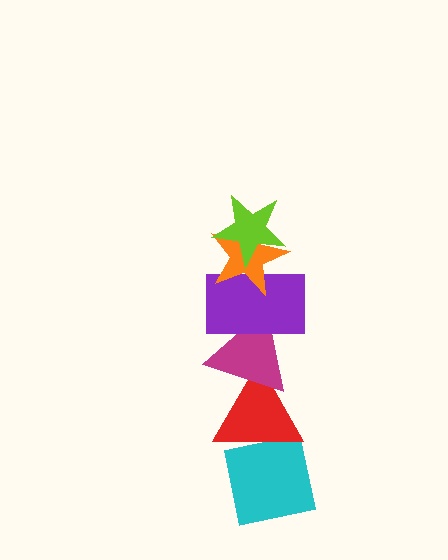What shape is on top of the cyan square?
The red triangle is on top of the cyan square.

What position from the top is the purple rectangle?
The purple rectangle is 3rd from the top.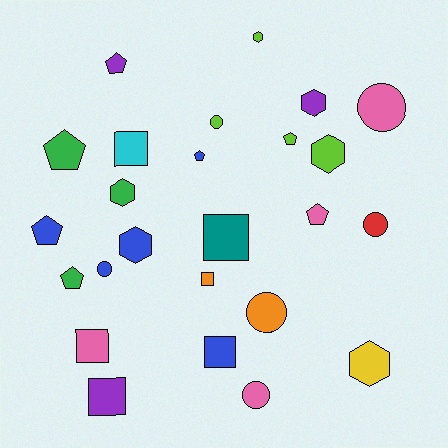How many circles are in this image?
There are 6 circles.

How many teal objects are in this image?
There is 1 teal object.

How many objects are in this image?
There are 25 objects.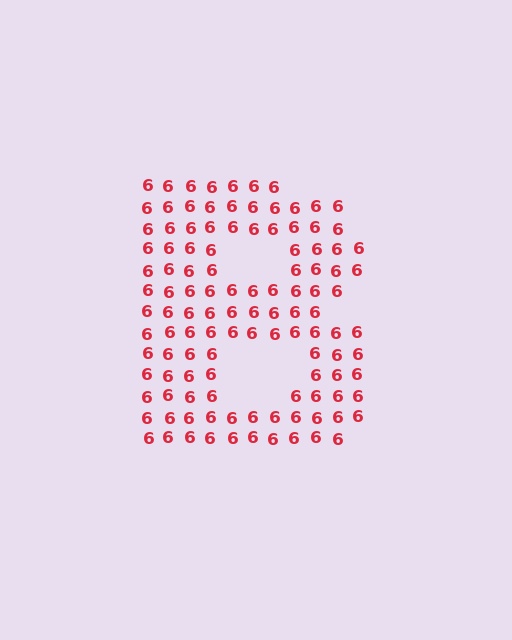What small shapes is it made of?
It is made of small digit 6's.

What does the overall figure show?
The overall figure shows the letter B.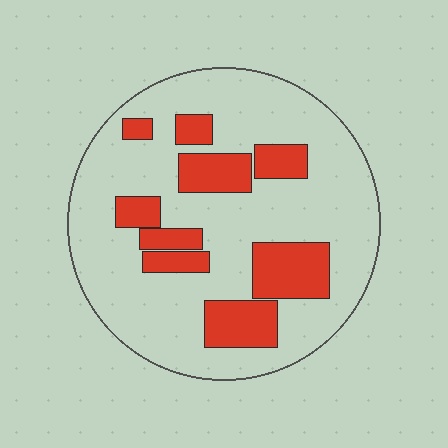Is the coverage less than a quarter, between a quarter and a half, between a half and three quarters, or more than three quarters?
Less than a quarter.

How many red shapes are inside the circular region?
9.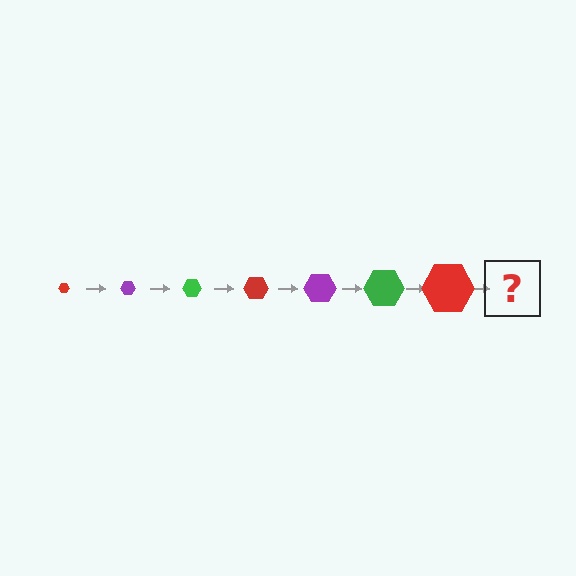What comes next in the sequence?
The next element should be a purple hexagon, larger than the previous one.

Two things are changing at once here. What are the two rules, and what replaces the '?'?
The two rules are that the hexagon grows larger each step and the color cycles through red, purple, and green. The '?' should be a purple hexagon, larger than the previous one.